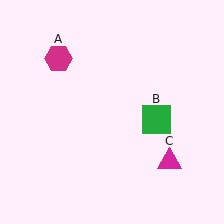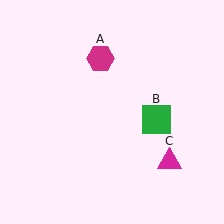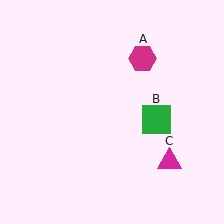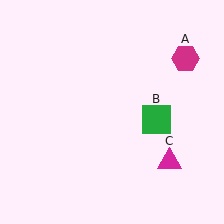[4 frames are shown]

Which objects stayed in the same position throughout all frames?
Green square (object B) and magenta triangle (object C) remained stationary.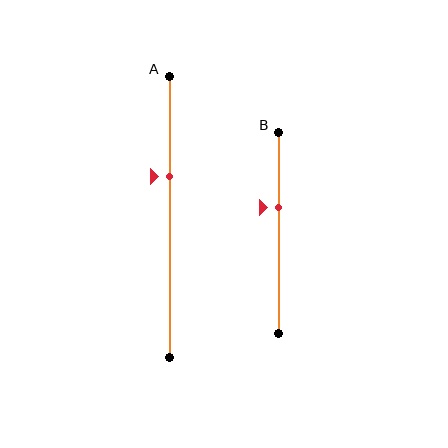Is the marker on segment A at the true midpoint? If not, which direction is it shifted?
No, the marker on segment A is shifted upward by about 14% of the segment length.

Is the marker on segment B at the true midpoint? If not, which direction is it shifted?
No, the marker on segment B is shifted upward by about 13% of the segment length.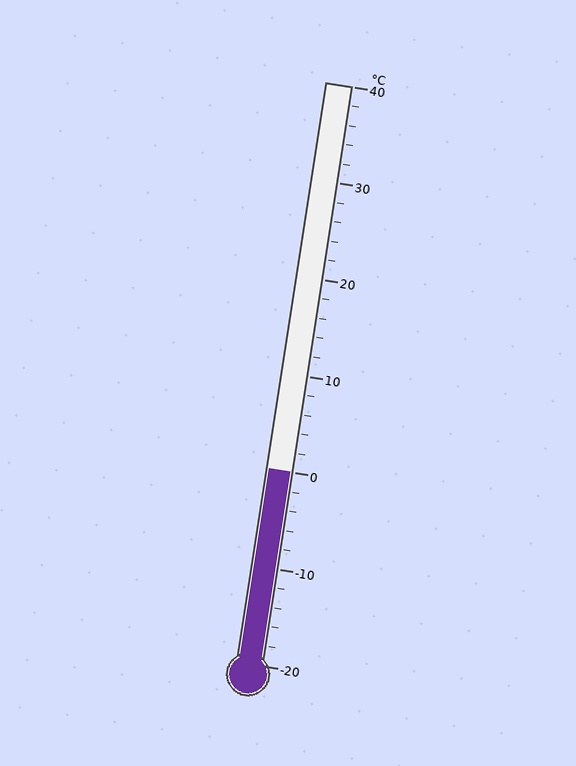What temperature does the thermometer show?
The thermometer shows approximately 0°C.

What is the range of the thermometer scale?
The thermometer scale ranges from -20°C to 40°C.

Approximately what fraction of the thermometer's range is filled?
The thermometer is filled to approximately 35% of its range.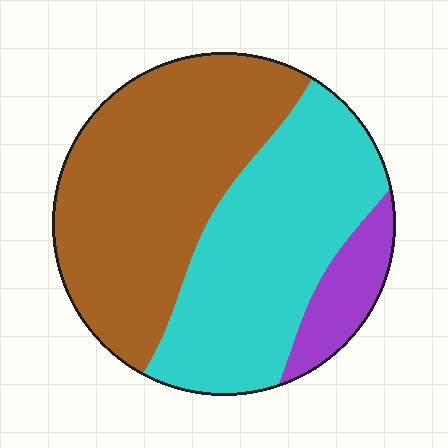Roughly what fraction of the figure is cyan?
Cyan takes up between a third and a half of the figure.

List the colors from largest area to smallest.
From largest to smallest: brown, cyan, purple.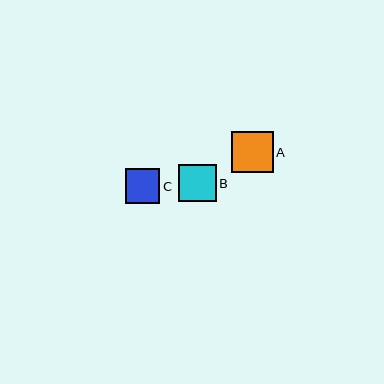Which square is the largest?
Square A is the largest with a size of approximately 42 pixels.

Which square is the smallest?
Square C is the smallest with a size of approximately 35 pixels.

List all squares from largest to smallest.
From largest to smallest: A, B, C.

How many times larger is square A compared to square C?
Square A is approximately 1.2 times the size of square C.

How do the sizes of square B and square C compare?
Square B and square C are approximately the same size.